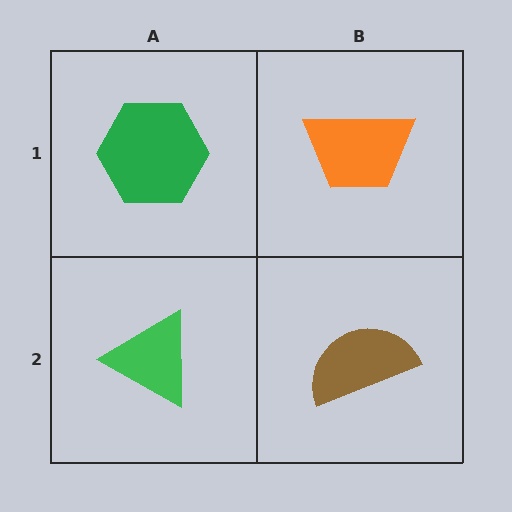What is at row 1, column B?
An orange trapezoid.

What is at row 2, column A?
A green triangle.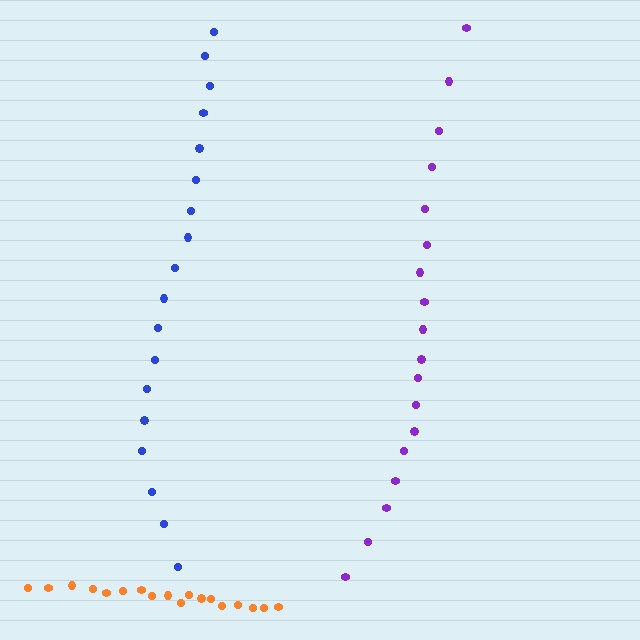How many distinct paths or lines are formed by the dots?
There are 3 distinct paths.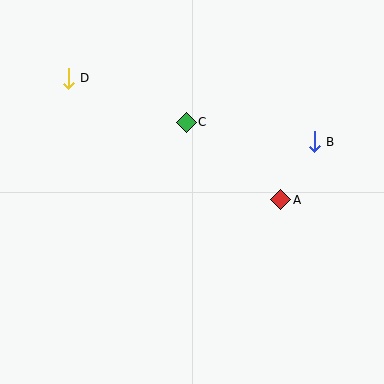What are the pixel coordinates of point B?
Point B is at (314, 142).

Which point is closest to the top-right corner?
Point B is closest to the top-right corner.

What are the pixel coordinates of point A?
Point A is at (281, 200).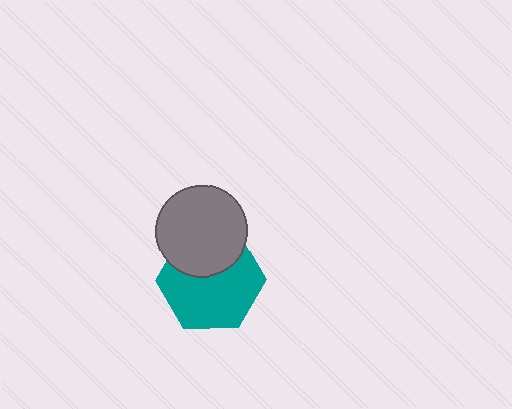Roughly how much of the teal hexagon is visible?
Most of it is visible (roughly 65%).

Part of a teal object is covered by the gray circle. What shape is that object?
It is a hexagon.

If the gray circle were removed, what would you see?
You would see the complete teal hexagon.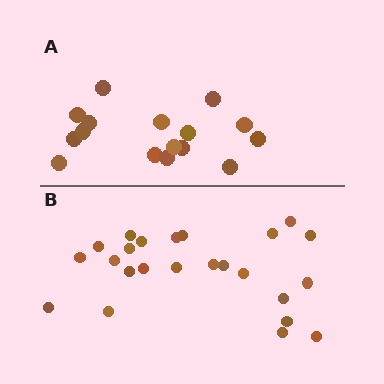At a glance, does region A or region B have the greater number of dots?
Region B (the bottom region) has more dots.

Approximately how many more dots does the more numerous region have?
Region B has roughly 8 or so more dots than region A.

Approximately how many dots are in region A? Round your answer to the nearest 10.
About 20 dots. (The exact count is 16, which rounds to 20.)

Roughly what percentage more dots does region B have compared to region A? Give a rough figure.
About 50% more.